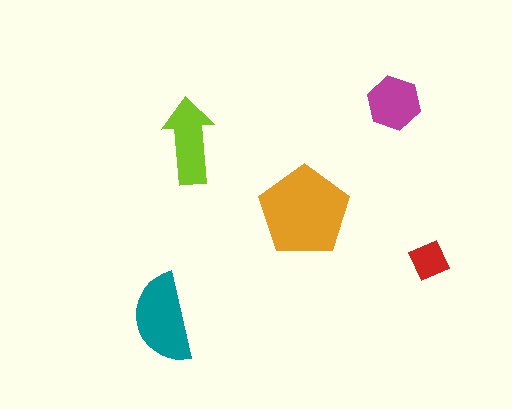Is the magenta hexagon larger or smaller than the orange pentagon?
Smaller.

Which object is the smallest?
The red square.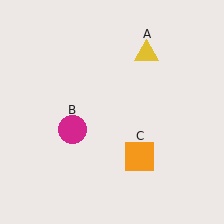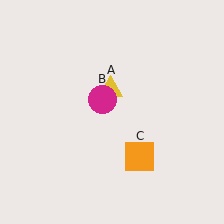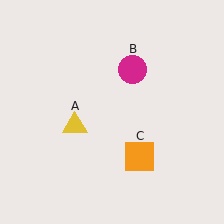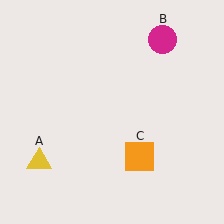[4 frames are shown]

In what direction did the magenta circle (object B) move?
The magenta circle (object B) moved up and to the right.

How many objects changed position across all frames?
2 objects changed position: yellow triangle (object A), magenta circle (object B).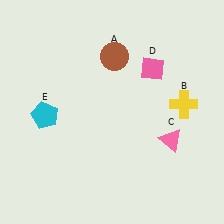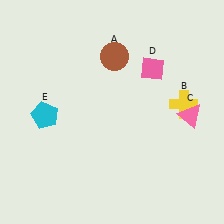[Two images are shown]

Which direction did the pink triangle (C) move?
The pink triangle (C) moved up.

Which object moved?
The pink triangle (C) moved up.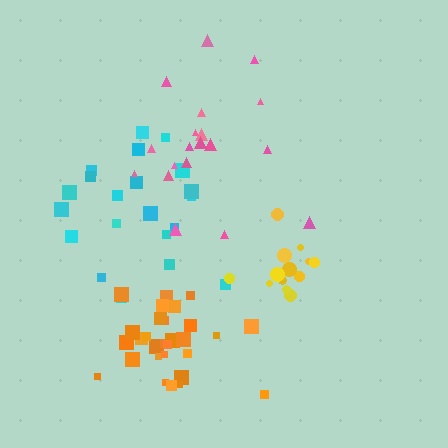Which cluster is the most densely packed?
Orange.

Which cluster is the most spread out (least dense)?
Pink.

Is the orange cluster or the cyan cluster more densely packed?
Orange.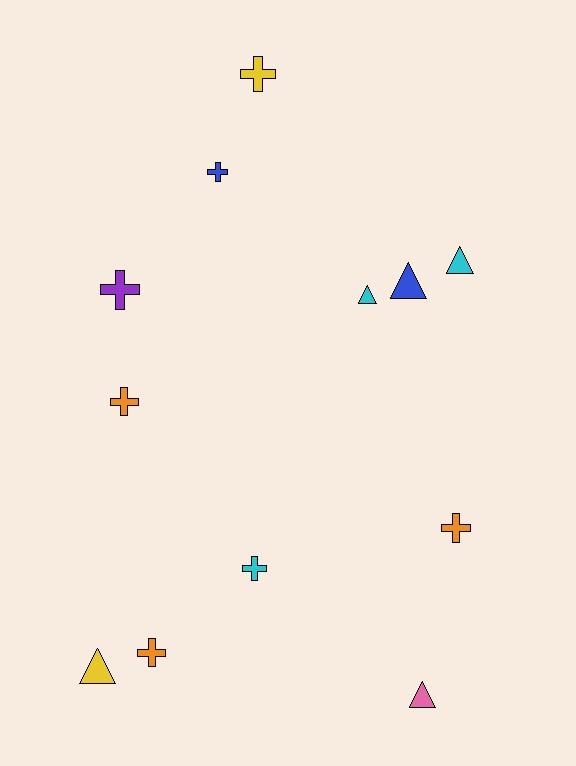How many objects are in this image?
There are 12 objects.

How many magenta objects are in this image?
There are no magenta objects.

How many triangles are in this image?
There are 5 triangles.